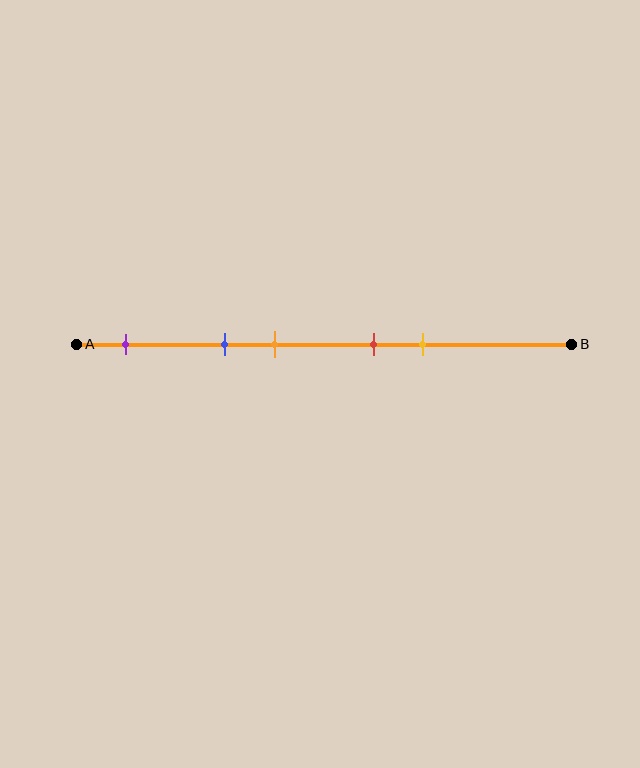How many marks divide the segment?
There are 5 marks dividing the segment.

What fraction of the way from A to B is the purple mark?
The purple mark is approximately 10% (0.1) of the way from A to B.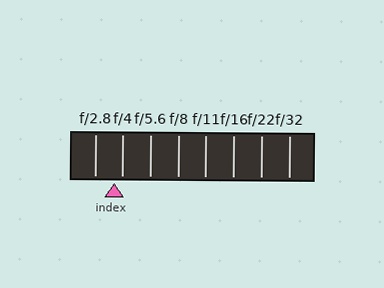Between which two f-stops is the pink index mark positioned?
The index mark is between f/2.8 and f/4.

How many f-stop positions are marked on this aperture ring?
There are 8 f-stop positions marked.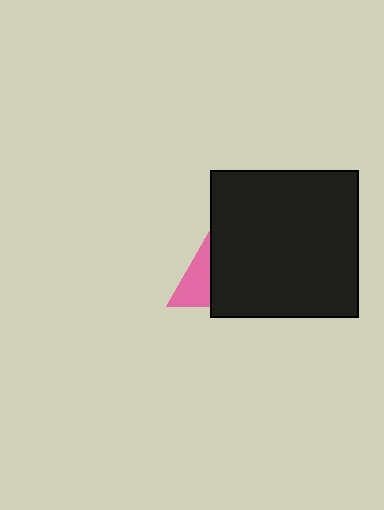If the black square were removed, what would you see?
You would see the complete pink triangle.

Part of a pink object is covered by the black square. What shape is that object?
It is a triangle.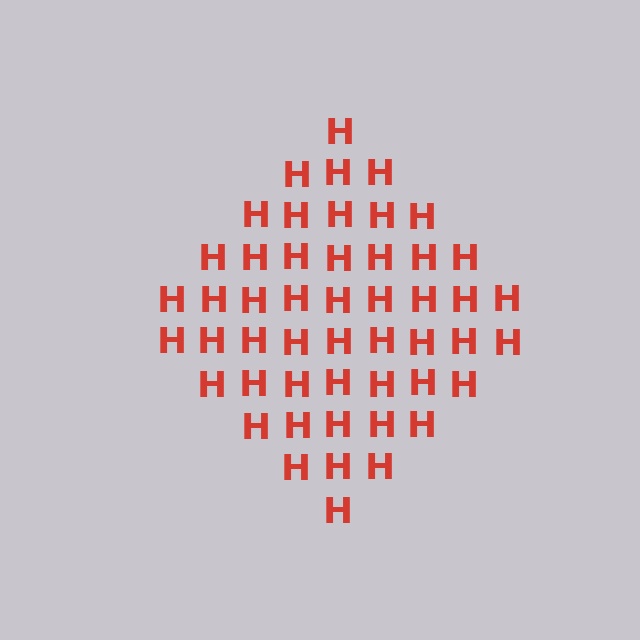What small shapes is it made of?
It is made of small letter H's.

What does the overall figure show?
The overall figure shows a diamond.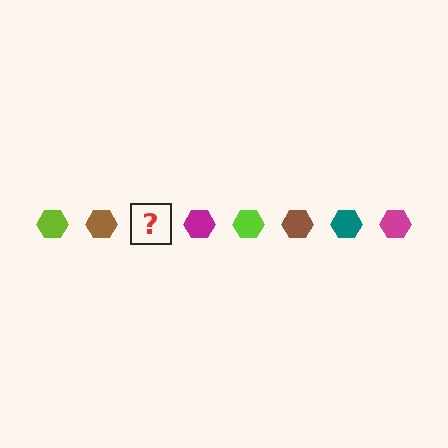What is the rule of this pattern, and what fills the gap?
The rule is that the pattern cycles through lime, brown, teal, magenta hexagons. The gap should be filled with a teal hexagon.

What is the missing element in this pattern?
The missing element is a teal hexagon.